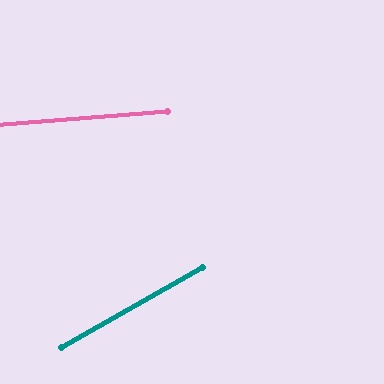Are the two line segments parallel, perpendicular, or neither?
Neither parallel nor perpendicular — they differ by about 25°.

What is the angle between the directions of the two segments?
Approximately 25 degrees.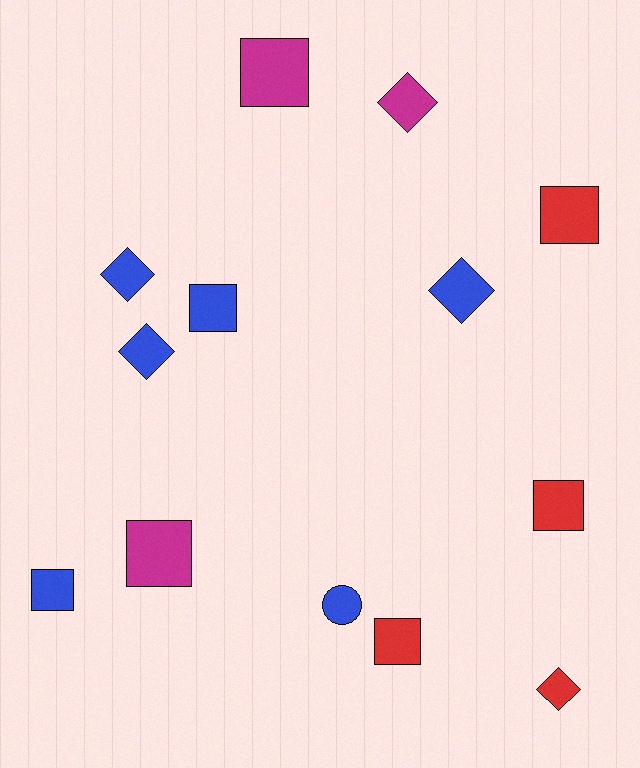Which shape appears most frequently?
Square, with 7 objects.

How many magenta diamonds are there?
There is 1 magenta diamond.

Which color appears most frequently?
Blue, with 6 objects.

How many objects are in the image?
There are 13 objects.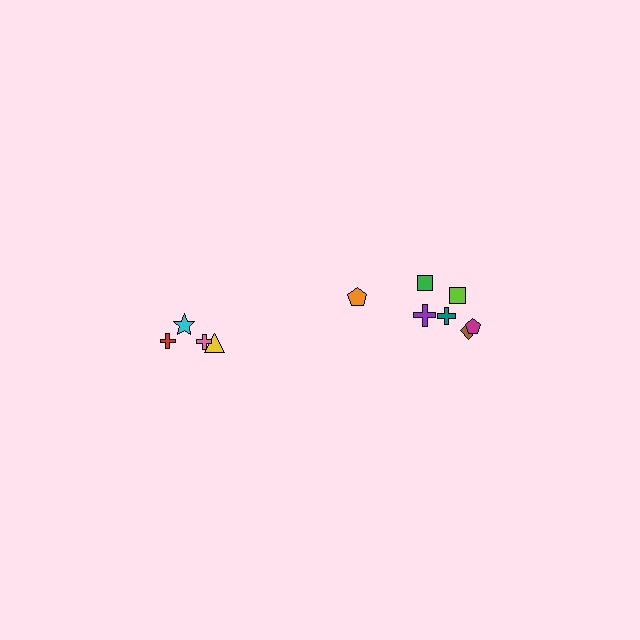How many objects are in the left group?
There are 4 objects.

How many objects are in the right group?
There are 7 objects.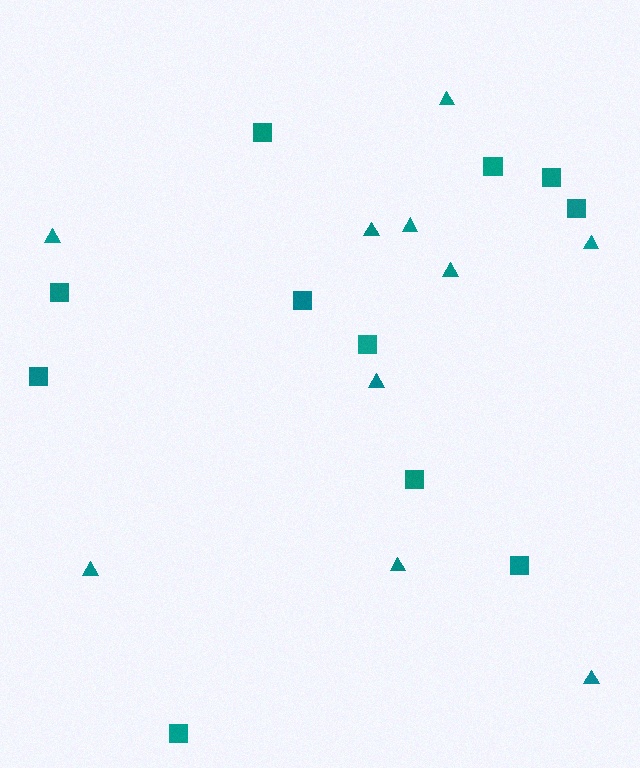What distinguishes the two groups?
There are 2 groups: one group of squares (11) and one group of triangles (10).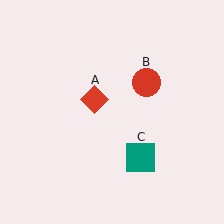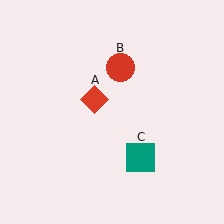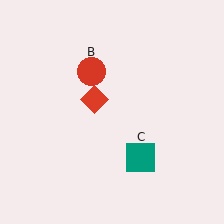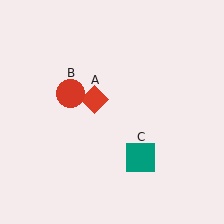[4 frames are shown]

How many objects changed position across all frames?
1 object changed position: red circle (object B).